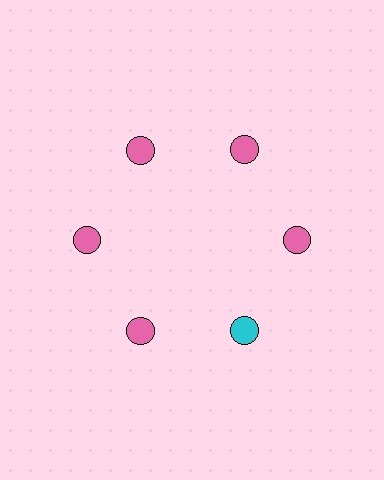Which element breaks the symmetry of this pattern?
The cyan circle at roughly the 5 o'clock position breaks the symmetry. All other shapes are pink circles.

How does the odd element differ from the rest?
It has a different color: cyan instead of pink.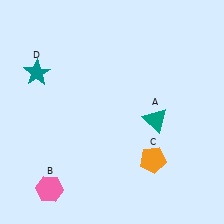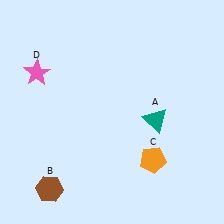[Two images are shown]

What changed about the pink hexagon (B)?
In Image 1, B is pink. In Image 2, it changed to brown.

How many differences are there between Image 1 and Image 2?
There are 2 differences between the two images.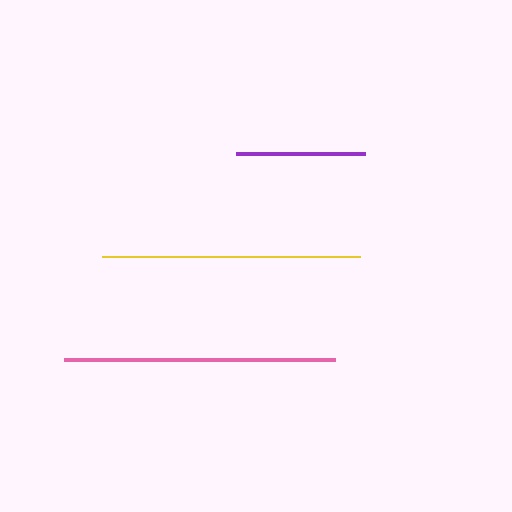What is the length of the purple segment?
The purple segment is approximately 129 pixels long.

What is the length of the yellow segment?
The yellow segment is approximately 258 pixels long.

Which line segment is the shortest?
The purple line is the shortest at approximately 129 pixels.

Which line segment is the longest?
The pink line is the longest at approximately 271 pixels.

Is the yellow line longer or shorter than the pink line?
The pink line is longer than the yellow line.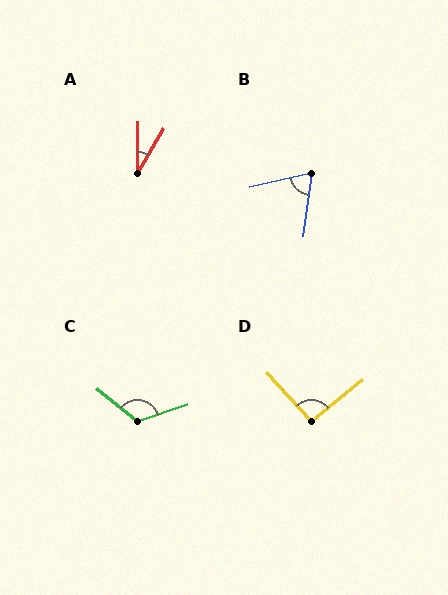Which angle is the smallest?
A, at approximately 31 degrees.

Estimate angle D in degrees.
Approximately 93 degrees.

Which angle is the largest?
C, at approximately 123 degrees.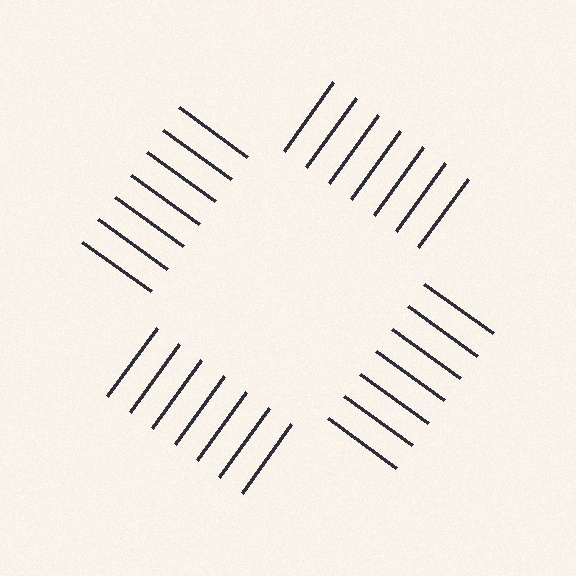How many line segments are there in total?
28 — 7 along each of the 4 edges.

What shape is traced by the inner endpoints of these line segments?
An illusory square — the line segments terminate on its edges but no continuous stroke is drawn.